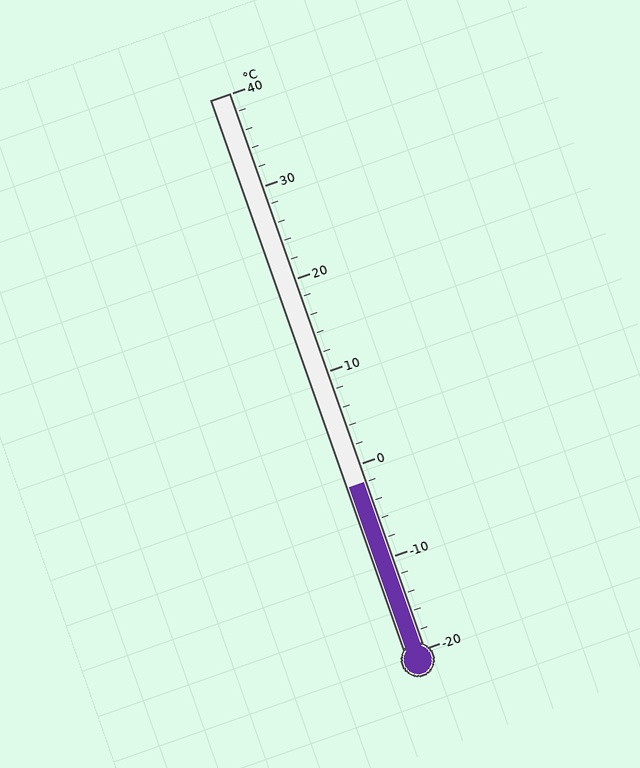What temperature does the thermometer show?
The thermometer shows approximately -2°C.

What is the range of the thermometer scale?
The thermometer scale ranges from -20°C to 40°C.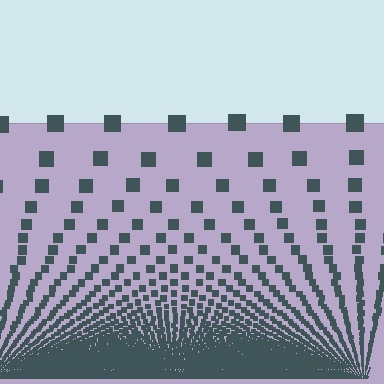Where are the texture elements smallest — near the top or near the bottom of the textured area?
Near the bottom.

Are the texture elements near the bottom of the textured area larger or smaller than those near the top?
Smaller. The gradient is inverted — elements near the bottom are smaller and denser.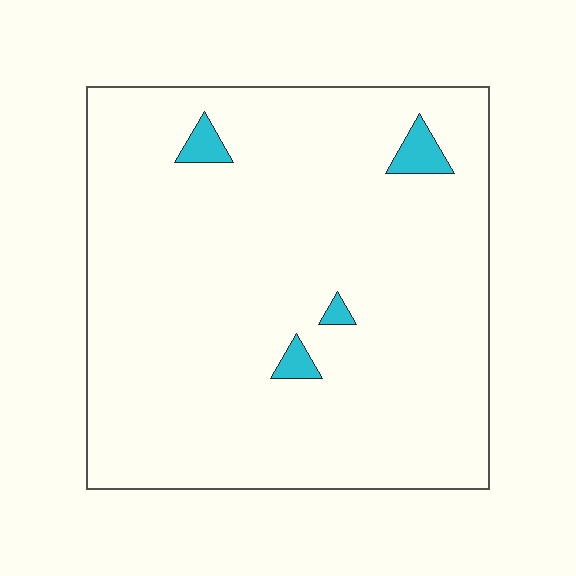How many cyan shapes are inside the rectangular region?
4.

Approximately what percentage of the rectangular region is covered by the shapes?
Approximately 5%.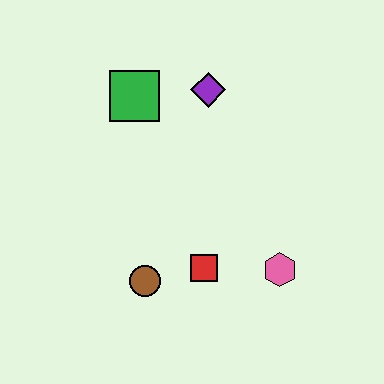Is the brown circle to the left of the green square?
No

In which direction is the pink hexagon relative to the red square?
The pink hexagon is to the right of the red square.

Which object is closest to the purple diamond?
The green square is closest to the purple diamond.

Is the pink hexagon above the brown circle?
Yes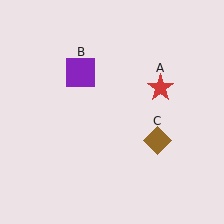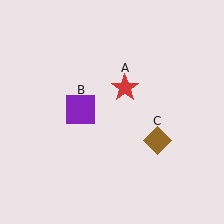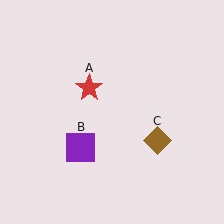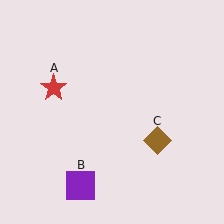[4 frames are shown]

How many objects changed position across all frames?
2 objects changed position: red star (object A), purple square (object B).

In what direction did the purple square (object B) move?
The purple square (object B) moved down.